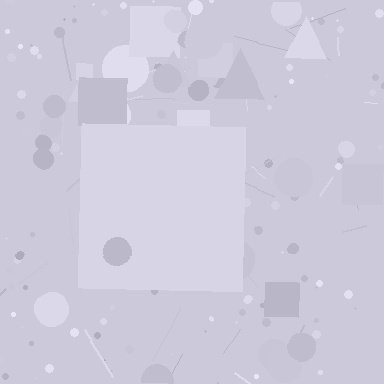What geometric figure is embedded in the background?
A square is embedded in the background.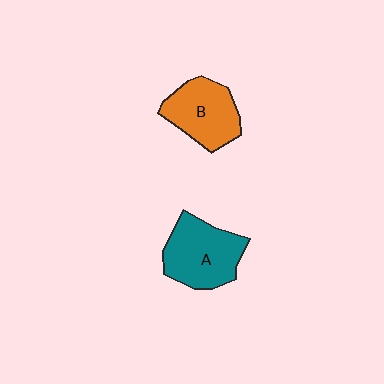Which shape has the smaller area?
Shape B (orange).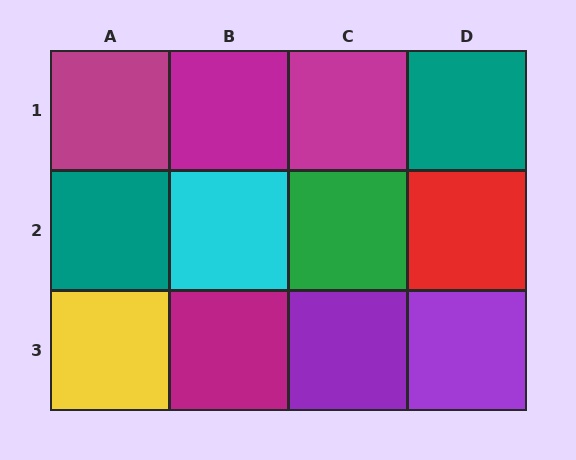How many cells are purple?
2 cells are purple.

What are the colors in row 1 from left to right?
Magenta, magenta, magenta, teal.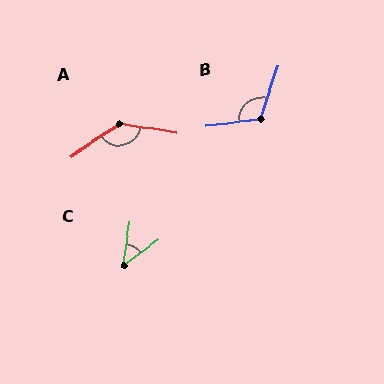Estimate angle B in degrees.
Approximately 115 degrees.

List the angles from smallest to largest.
C (44°), B (115°), A (136°).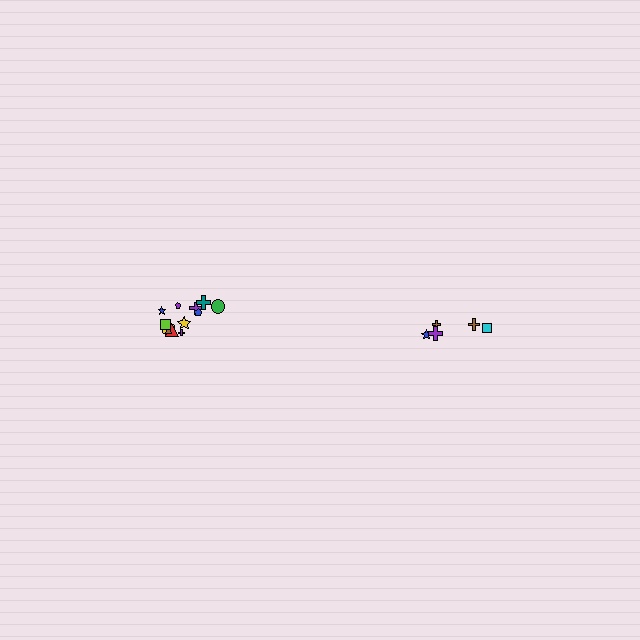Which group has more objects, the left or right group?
The left group.